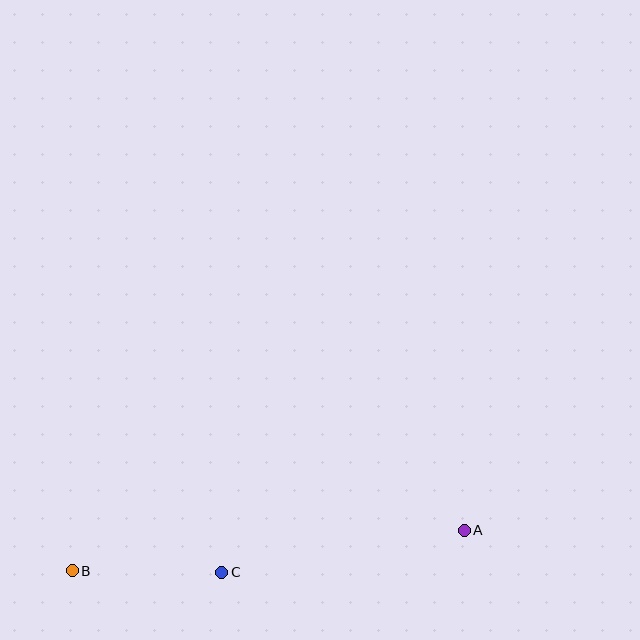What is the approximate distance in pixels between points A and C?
The distance between A and C is approximately 246 pixels.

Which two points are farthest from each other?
Points A and B are farthest from each other.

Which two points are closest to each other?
Points B and C are closest to each other.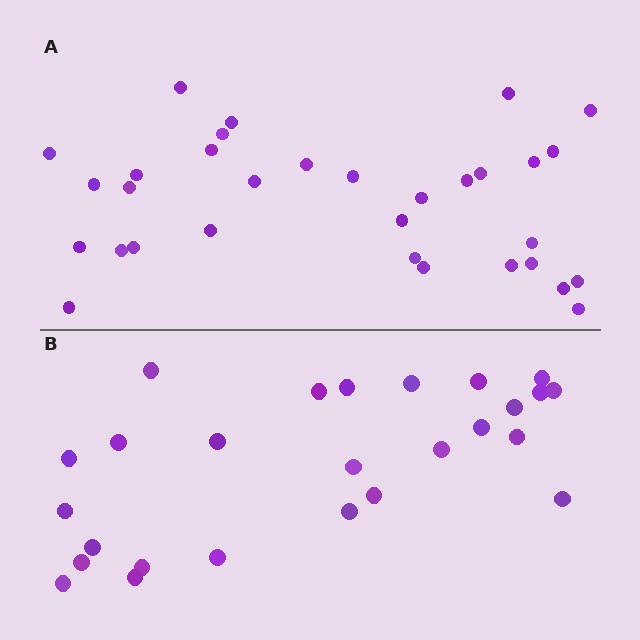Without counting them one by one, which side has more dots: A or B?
Region A (the top region) has more dots.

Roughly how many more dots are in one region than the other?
Region A has about 6 more dots than region B.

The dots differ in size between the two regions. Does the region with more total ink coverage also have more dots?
No. Region B has more total ink coverage because its dots are larger, but region A actually contains more individual dots. Total area can be misleading — the number of items is what matters here.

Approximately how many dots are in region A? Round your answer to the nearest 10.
About 30 dots. (The exact count is 32, which rounds to 30.)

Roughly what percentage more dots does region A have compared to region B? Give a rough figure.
About 25% more.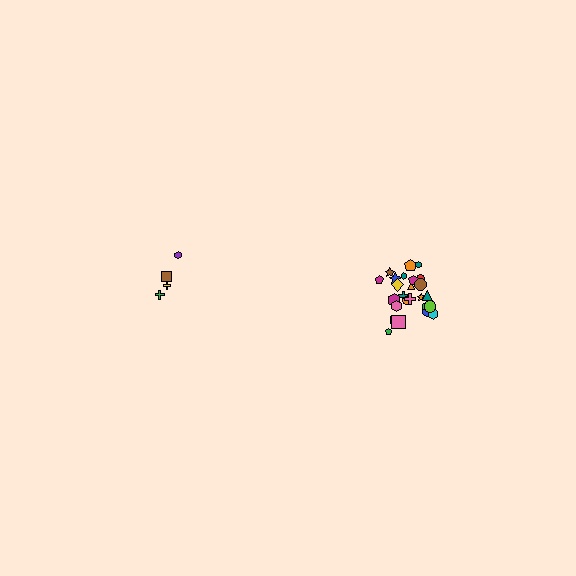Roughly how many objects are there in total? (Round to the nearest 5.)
Roughly 30 objects in total.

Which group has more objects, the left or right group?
The right group.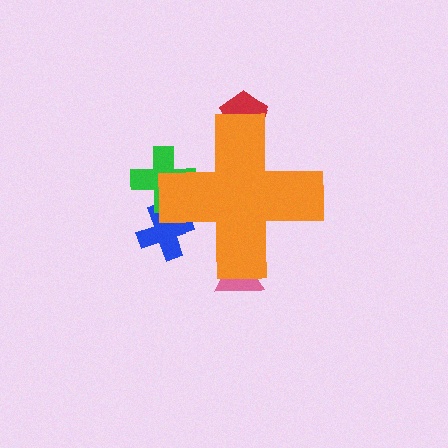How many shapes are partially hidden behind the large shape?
4 shapes are partially hidden.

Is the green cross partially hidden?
Yes, the green cross is partially hidden behind the orange cross.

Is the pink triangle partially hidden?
Yes, the pink triangle is partially hidden behind the orange cross.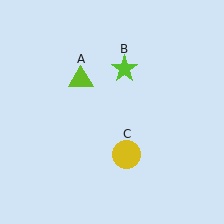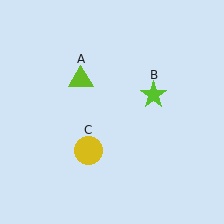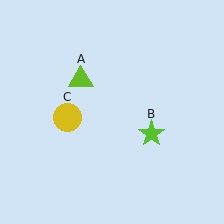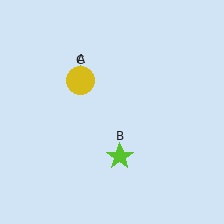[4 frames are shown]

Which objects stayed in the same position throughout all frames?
Lime triangle (object A) remained stationary.